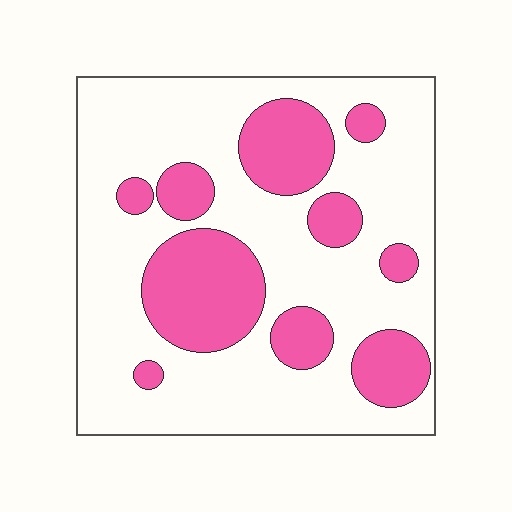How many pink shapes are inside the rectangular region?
10.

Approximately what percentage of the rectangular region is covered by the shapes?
Approximately 30%.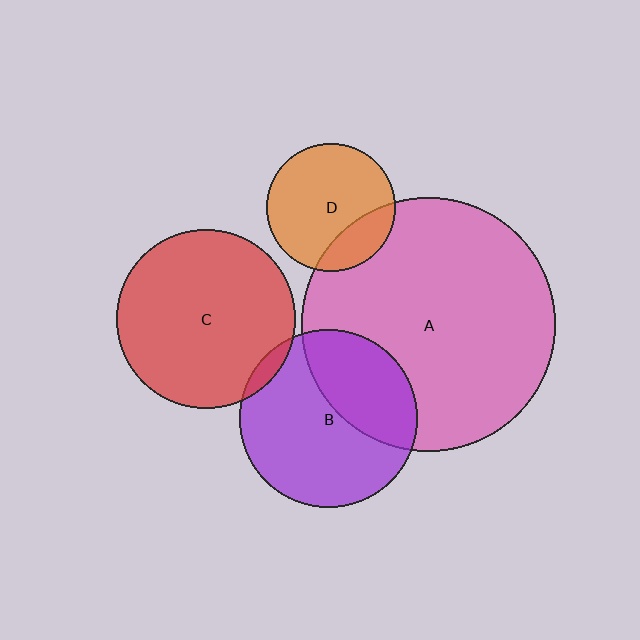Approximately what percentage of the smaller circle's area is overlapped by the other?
Approximately 35%.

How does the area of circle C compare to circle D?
Approximately 2.0 times.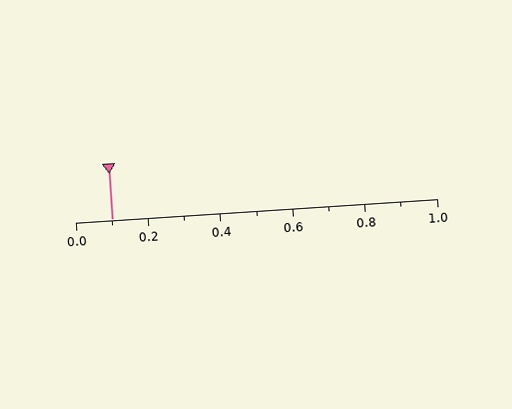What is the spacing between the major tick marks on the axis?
The major ticks are spaced 0.2 apart.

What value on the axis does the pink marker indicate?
The marker indicates approximately 0.1.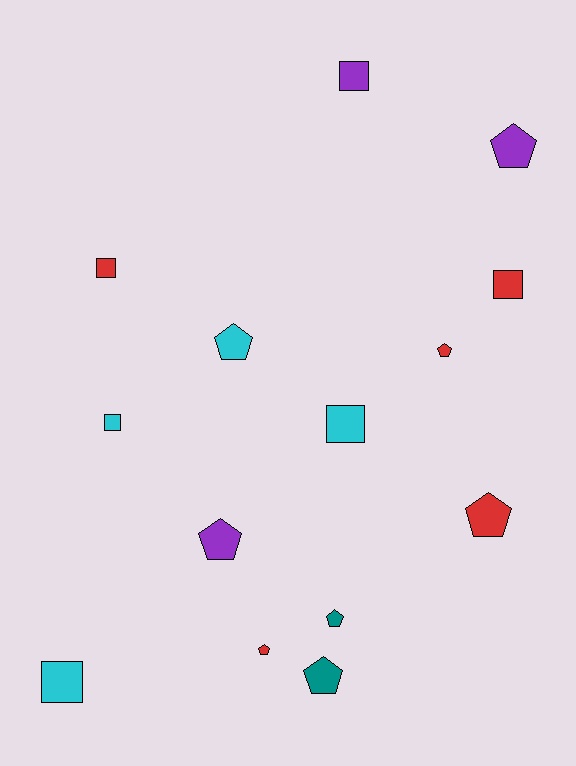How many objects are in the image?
There are 14 objects.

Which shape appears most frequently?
Pentagon, with 8 objects.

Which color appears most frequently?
Red, with 5 objects.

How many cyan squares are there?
There are 3 cyan squares.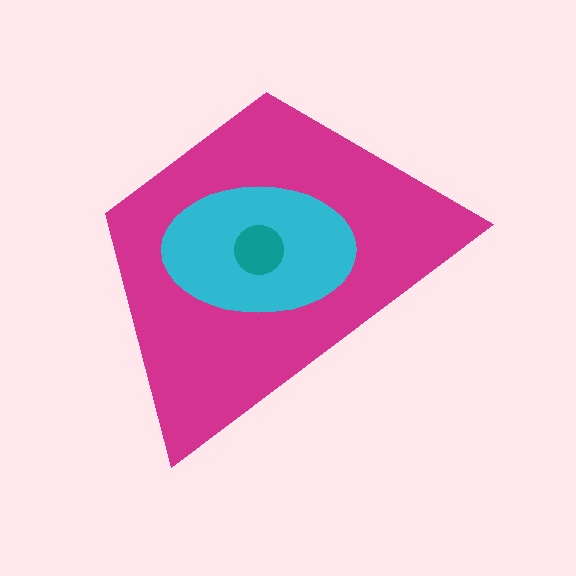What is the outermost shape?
The magenta trapezoid.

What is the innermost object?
The teal circle.